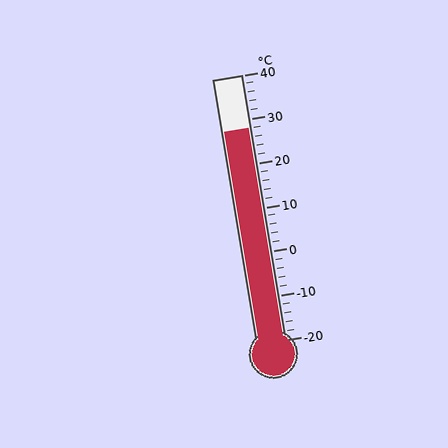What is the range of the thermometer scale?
The thermometer scale ranges from -20°C to 40°C.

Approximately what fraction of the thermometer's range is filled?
The thermometer is filled to approximately 80% of its range.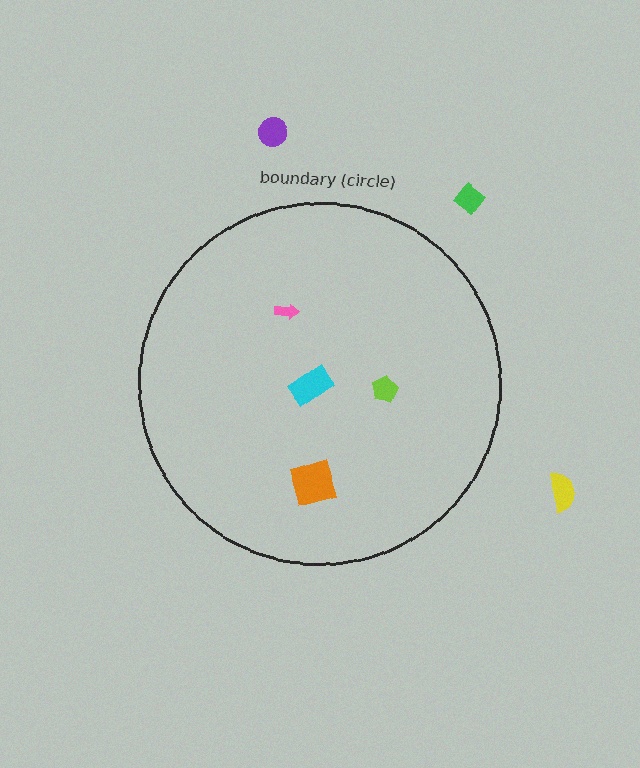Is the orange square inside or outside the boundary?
Inside.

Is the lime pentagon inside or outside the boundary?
Inside.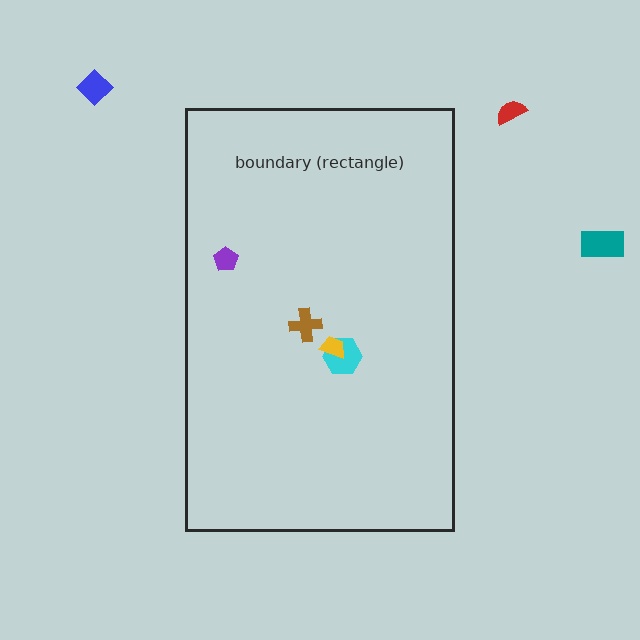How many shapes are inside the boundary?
4 inside, 3 outside.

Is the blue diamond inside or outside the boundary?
Outside.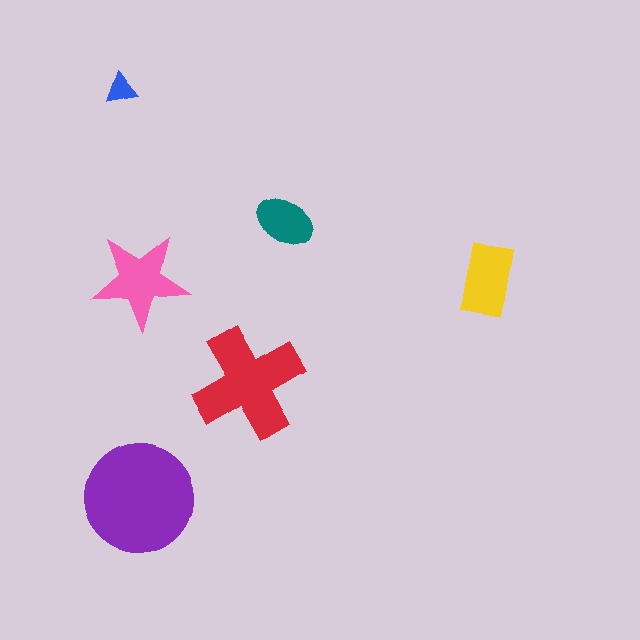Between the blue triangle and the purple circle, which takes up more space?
The purple circle.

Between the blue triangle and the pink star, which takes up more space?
The pink star.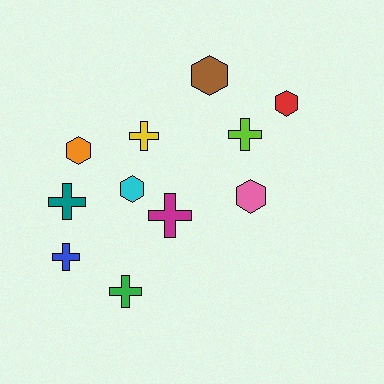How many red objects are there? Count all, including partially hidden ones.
There is 1 red object.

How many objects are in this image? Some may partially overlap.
There are 11 objects.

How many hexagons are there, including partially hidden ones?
There are 5 hexagons.